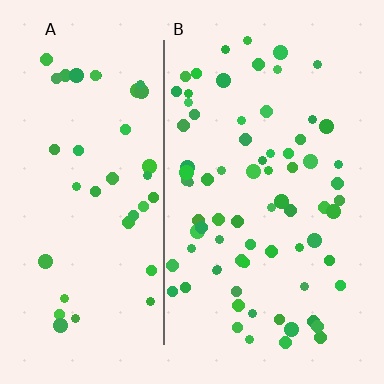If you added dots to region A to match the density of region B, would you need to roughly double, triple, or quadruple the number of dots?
Approximately double.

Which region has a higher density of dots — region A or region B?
B (the right).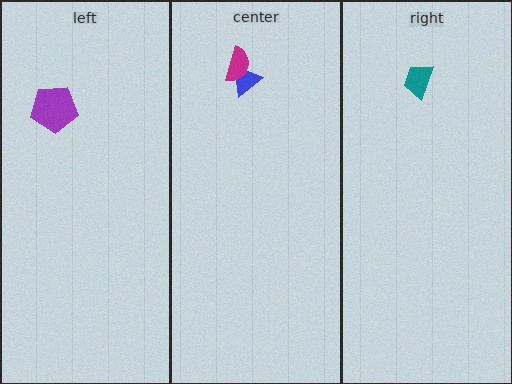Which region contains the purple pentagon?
The left region.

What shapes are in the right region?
The teal trapezoid.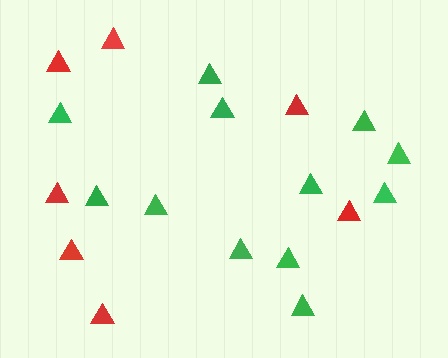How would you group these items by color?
There are 2 groups: one group of red triangles (7) and one group of green triangles (12).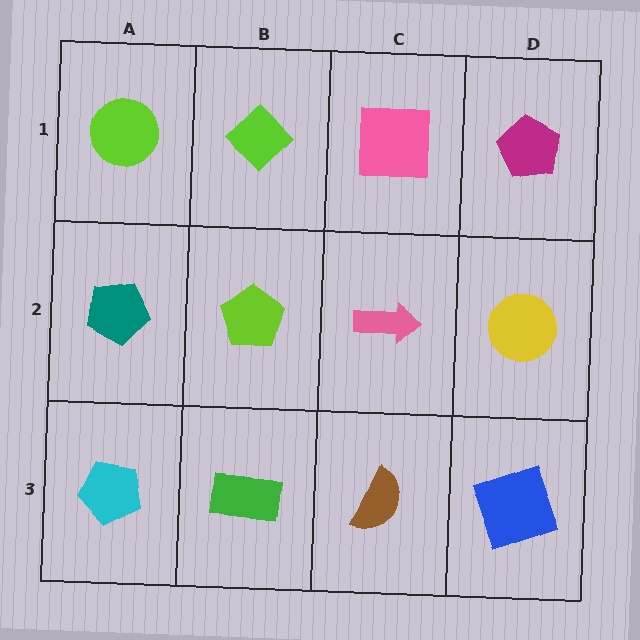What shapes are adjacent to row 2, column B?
A lime diamond (row 1, column B), a green rectangle (row 3, column B), a teal pentagon (row 2, column A), a pink arrow (row 2, column C).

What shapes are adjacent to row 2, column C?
A pink square (row 1, column C), a brown semicircle (row 3, column C), a lime pentagon (row 2, column B), a yellow circle (row 2, column D).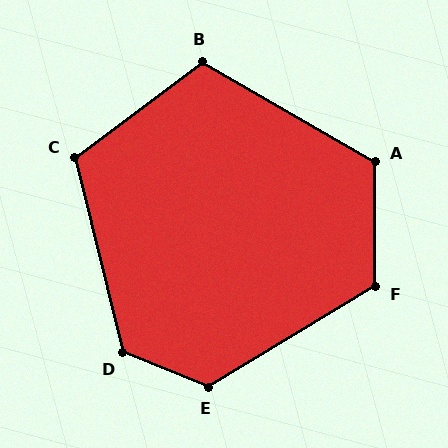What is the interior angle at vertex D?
Approximately 126 degrees (obtuse).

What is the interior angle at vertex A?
Approximately 120 degrees (obtuse).